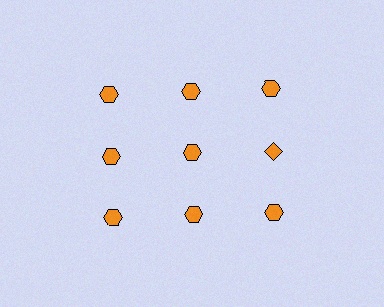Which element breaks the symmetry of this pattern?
The orange diamond in the second row, center column breaks the symmetry. All other shapes are orange hexagons.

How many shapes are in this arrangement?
There are 9 shapes arranged in a grid pattern.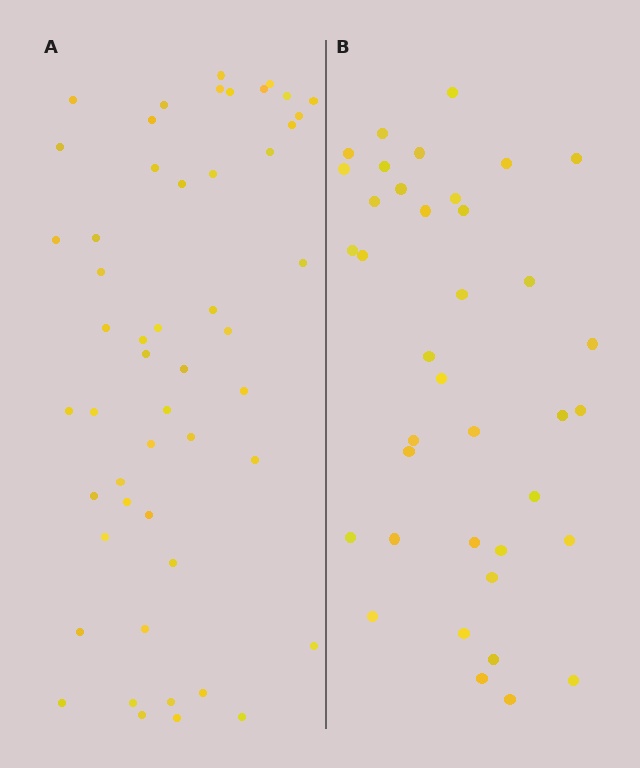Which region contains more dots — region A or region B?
Region A (the left region) has more dots.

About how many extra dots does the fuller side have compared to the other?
Region A has approximately 15 more dots than region B.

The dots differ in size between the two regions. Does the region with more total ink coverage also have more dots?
No. Region B has more total ink coverage because its dots are larger, but region A actually contains more individual dots. Total area can be misleading — the number of items is what matters here.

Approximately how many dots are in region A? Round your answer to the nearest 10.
About 50 dots. (The exact count is 51, which rounds to 50.)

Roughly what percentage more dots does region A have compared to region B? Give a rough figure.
About 35% more.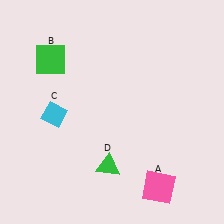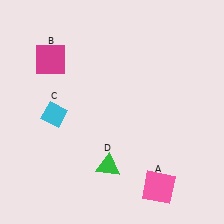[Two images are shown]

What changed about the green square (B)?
In Image 1, B is green. In Image 2, it changed to magenta.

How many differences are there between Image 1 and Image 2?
There is 1 difference between the two images.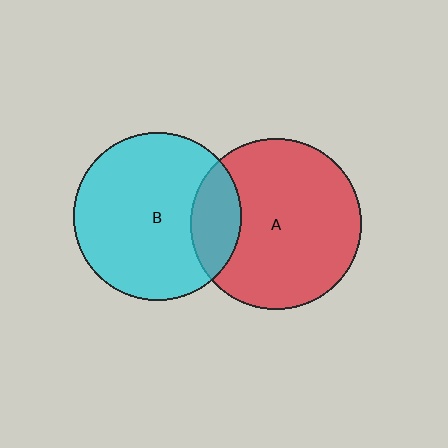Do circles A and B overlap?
Yes.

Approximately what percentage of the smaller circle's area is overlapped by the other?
Approximately 20%.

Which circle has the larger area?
Circle A (red).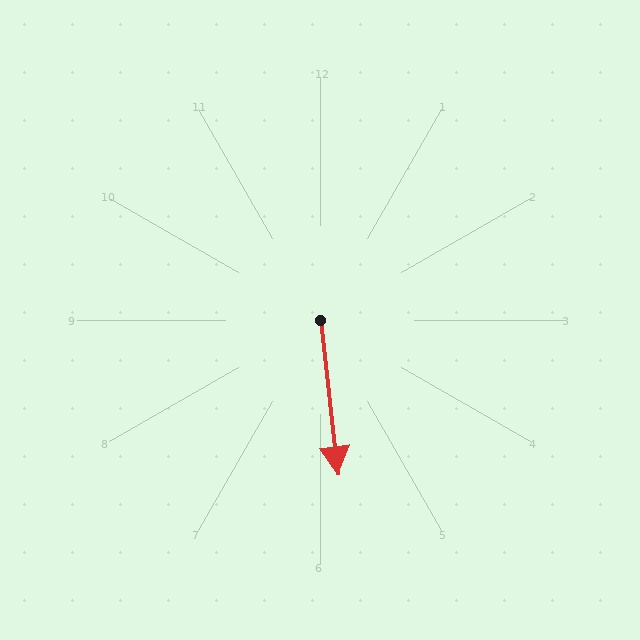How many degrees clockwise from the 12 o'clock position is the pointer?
Approximately 173 degrees.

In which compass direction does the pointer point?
South.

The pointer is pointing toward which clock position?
Roughly 6 o'clock.